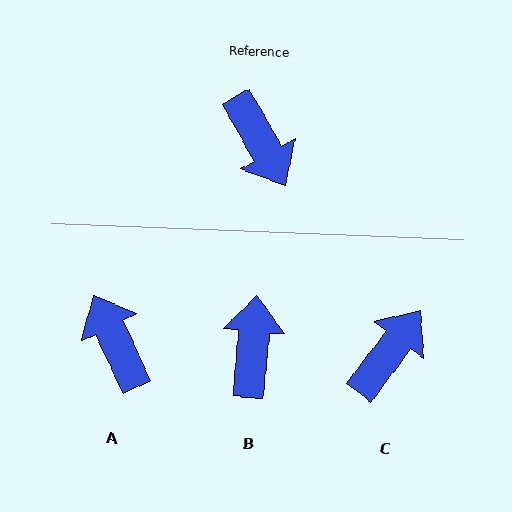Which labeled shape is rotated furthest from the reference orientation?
A, about 176 degrees away.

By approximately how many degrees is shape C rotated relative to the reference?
Approximately 114 degrees counter-clockwise.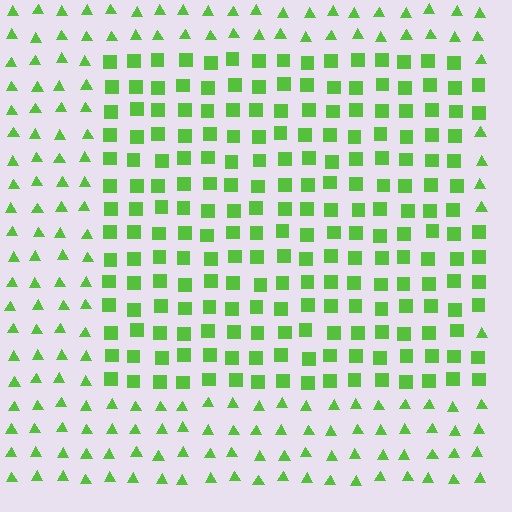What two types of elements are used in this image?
The image uses squares inside the rectangle region and triangles outside it.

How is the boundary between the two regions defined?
The boundary is defined by a change in element shape: squares inside vs. triangles outside. All elements share the same color and spacing.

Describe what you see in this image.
The image is filled with small lime elements arranged in a uniform grid. A rectangle-shaped region contains squares, while the surrounding area contains triangles. The boundary is defined purely by the change in element shape.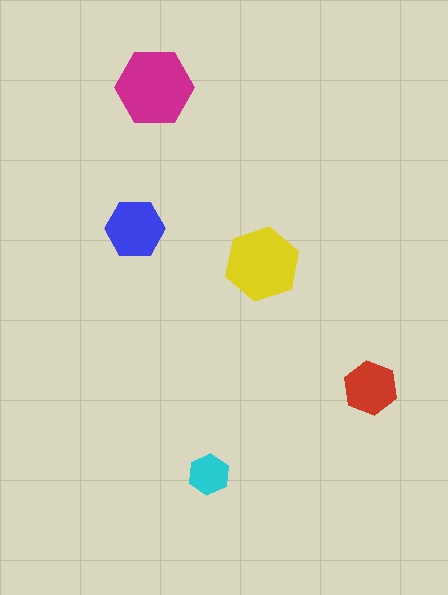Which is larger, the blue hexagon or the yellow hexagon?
The yellow one.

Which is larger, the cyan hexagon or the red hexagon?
The red one.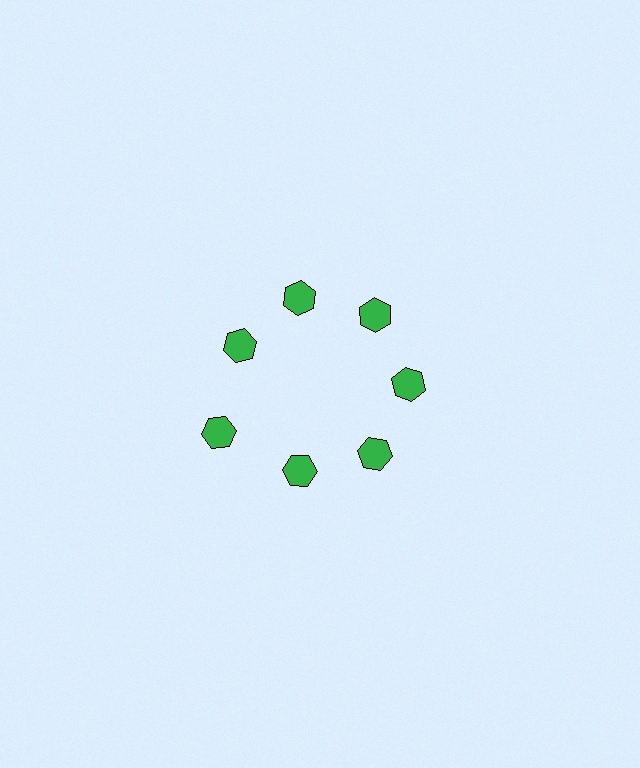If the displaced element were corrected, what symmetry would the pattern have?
It would have 7-fold rotational symmetry — the pattern would map onto itself every 51 degrees.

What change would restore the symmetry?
The symmetry would be restored by moving it inward, back onto the ring so that all 7 hexagons sit at equal angles and equal distance from the center.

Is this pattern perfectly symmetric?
No. The 7 green hexagons are arranged in a ring, but one element near the 8 o'clock position is pushed outward from the center, breaking the 7-fold rotational symmetry.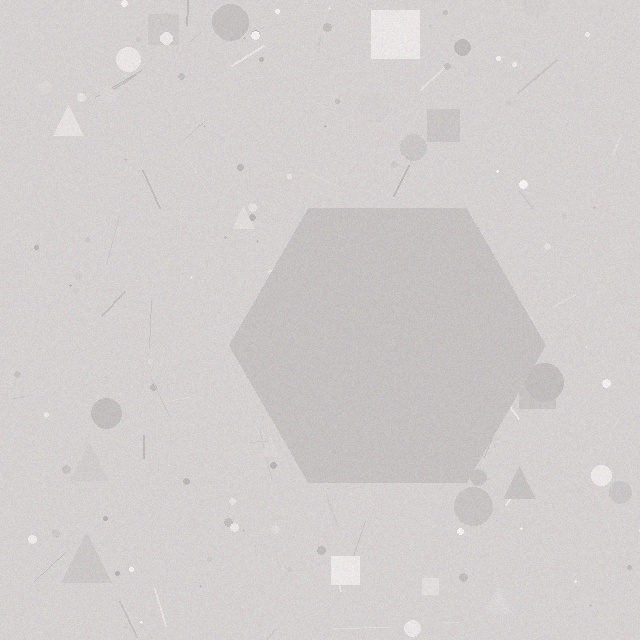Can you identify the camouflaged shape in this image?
The camouflaged shape is a hexagon.